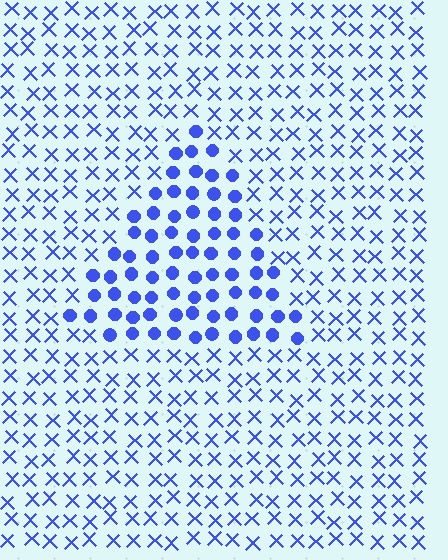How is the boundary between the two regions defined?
The boundary is defined by a change in element shape: circles inside vs. X marks outside. All elements share the same color and spacing.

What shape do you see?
I see a triangle.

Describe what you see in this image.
The image is filled with small blue elements arranged in a uniform grid. A triangle-shaped region contains circles, while the surrounding area contains X marks. The boundary is defined purely by the change in element shape.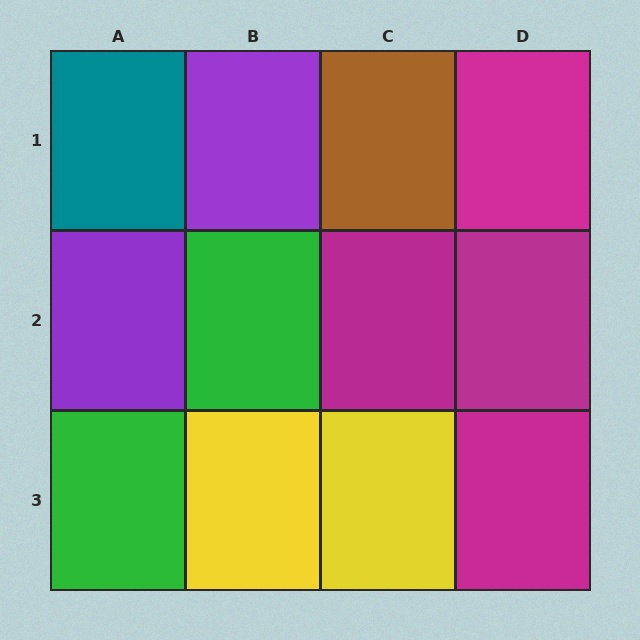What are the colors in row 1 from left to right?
Teal, purple, brown, magenta.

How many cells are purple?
2 cells are purple.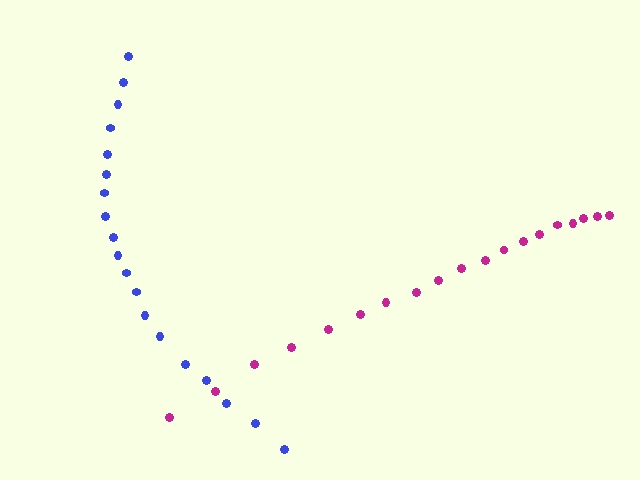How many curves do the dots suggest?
There are 2 distinct paths.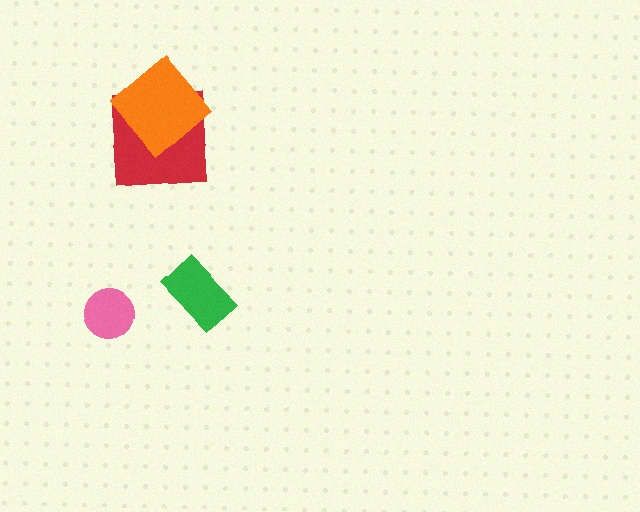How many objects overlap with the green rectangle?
0 objects overlap with the green rectangle.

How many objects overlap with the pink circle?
0 objects overlap with the pink circle.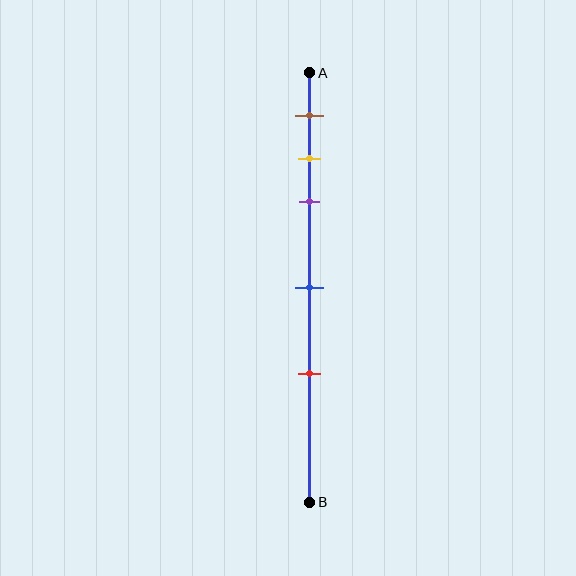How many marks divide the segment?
There are 5 marks dividing the segment.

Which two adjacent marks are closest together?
The yellow and purple marks are the closest adjacent pair.